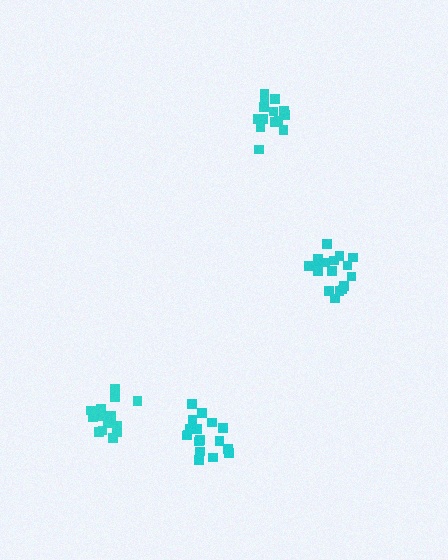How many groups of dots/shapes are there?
There are 4 groups.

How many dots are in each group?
Group 1: 14 dots, Group 2: 18 dots, Group 3: 18 dots, Group 4: 14 dots (64 total).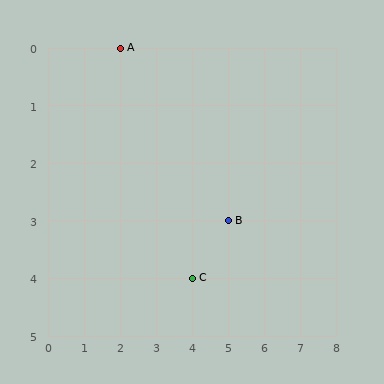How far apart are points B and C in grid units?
Points B and C are 1 column and 1 row apart (about 1.4 grid units diagonally).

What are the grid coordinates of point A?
Point A is at grid coordinates (2, 0).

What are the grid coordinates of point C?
Point C is at grid coordinates (4, 4).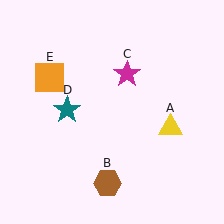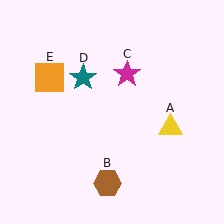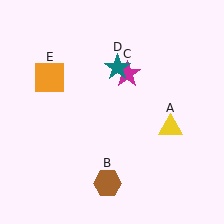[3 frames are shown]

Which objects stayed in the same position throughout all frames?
Yellow triangle (object A) and brown hexagon (object B) and magenta star (object C) and orange square (object E) remained stationary.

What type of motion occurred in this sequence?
The teal star (object D) rotated clockwise around the center of the scene.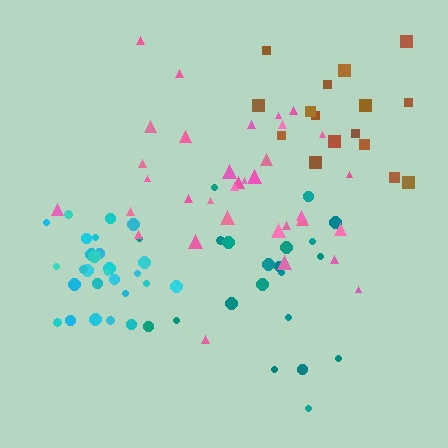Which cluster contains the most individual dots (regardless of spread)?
Pink (34).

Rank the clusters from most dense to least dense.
cyan, pink, brown, teal.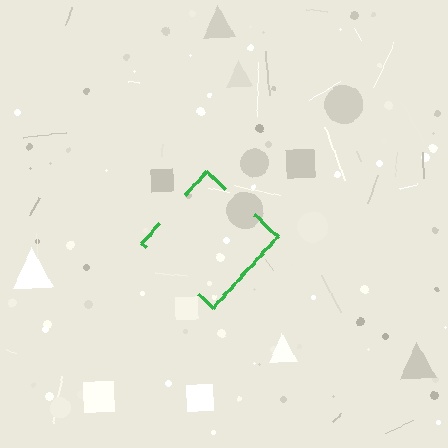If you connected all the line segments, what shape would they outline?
They would outline a diamond.